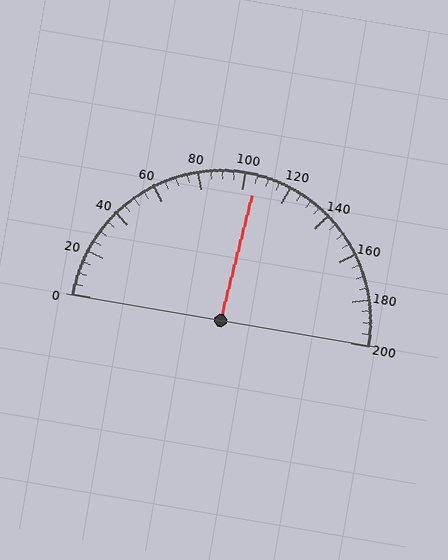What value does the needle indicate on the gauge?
The needle indicates approximately 105.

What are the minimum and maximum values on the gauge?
The gauge ranges from 0 to 200.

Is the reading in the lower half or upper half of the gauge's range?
The reading is in the upper half of the range (0 to 200).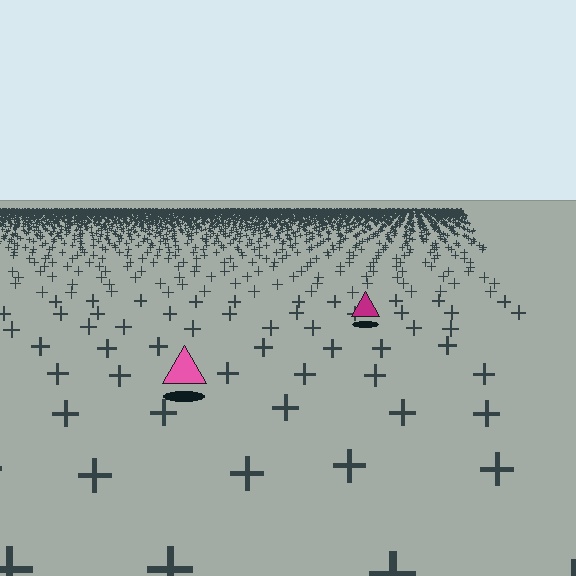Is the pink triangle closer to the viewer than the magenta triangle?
Yes. The pink triangle is closer — you can tell from the texture gradient: the ground texture is coarser near it.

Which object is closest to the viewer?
The pink triangle is closest. The texture marks near it are larger and more spread out.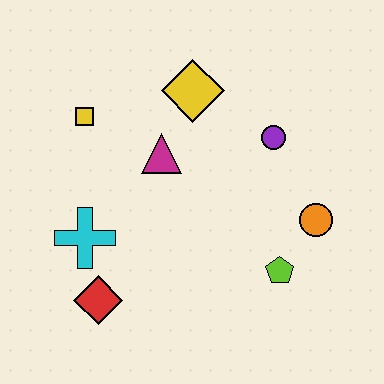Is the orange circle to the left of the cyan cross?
No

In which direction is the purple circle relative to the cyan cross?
The purple circle is to the right of the cyan cross.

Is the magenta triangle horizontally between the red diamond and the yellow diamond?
Yes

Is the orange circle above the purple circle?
No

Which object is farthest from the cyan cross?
The orange circle is farthest from the cyan cross.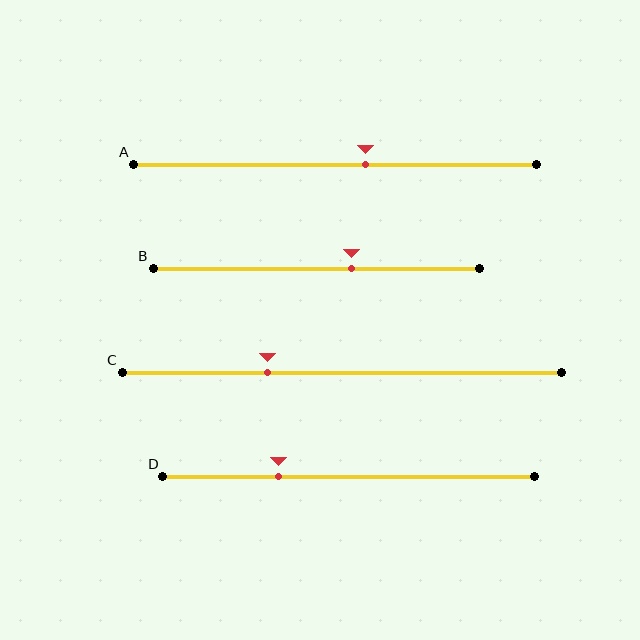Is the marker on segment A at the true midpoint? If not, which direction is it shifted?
No, the marker on segment A is shifted to the right by about 8% of the segment length.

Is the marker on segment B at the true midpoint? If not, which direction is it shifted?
No, the marker on segment B is shifted to the right by about 11% of the segment length.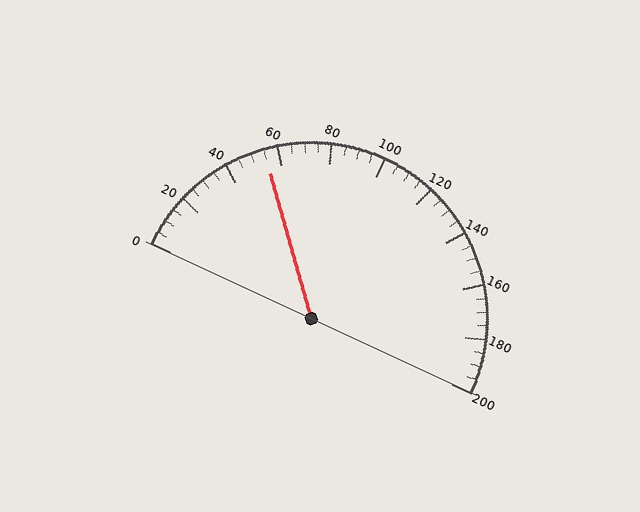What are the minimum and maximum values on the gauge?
The gauge ranges from 0 to 200.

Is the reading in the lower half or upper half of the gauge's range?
The reading is in the lower half of the range (0 to 200).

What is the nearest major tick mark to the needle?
The nearest major tick mark is 60.